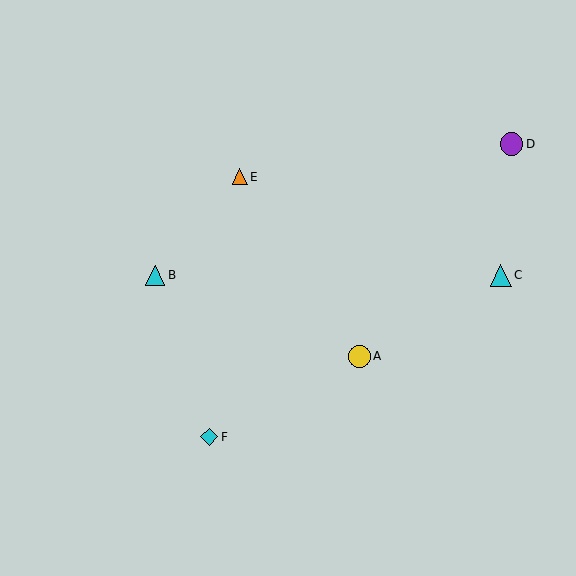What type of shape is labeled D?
Shape D is a purple circle.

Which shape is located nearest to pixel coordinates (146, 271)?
The cyan triangle (labeled B) at (155, 275) is nearest to that location.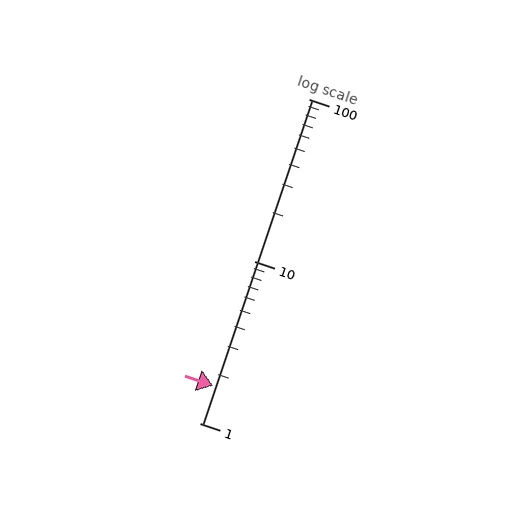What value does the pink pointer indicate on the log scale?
The pointer indicates approximately 1.7.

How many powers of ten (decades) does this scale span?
The scale spans 2 decades, from 1 to 100.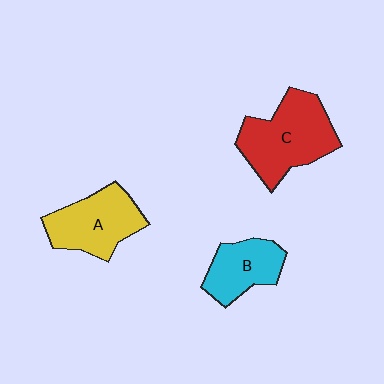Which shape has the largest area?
Shape C (red).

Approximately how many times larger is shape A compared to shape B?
Approximately 1.3 times.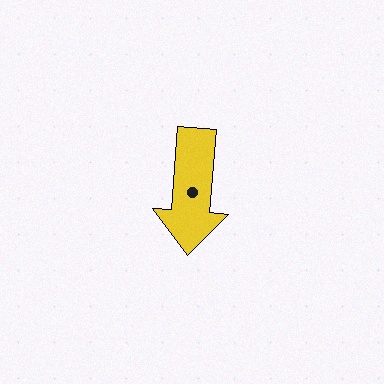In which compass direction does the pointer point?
South.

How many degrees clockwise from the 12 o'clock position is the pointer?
Approximately 184 degrees.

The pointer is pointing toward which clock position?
Roughly 6 o'clock.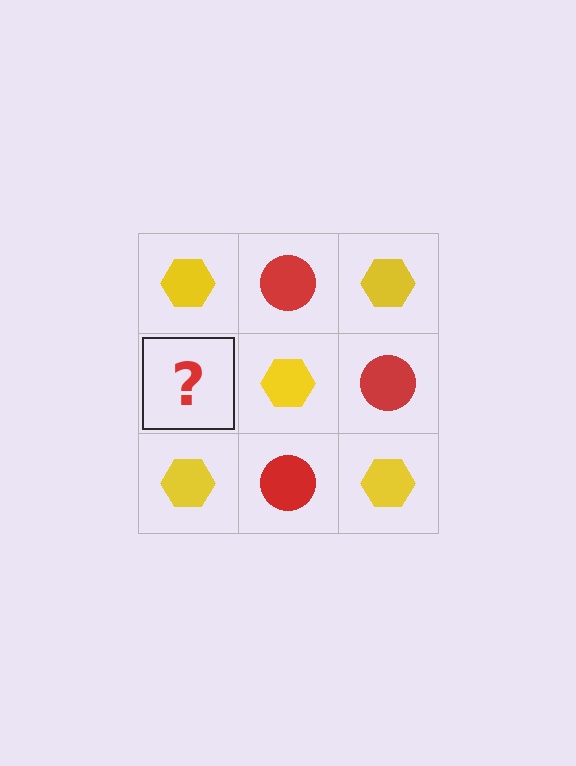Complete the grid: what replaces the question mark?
The question mark should be replaced with a red circle.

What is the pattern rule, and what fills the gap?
The rule is that it alternates yellow hexagon and red circle in a checkerboard pattern. The gap should be filled with a red circle.